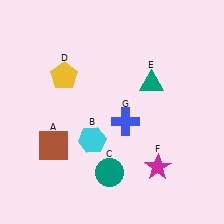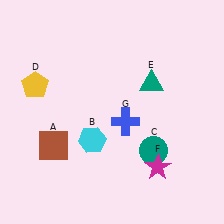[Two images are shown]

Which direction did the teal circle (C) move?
The teal circle (C) moved right.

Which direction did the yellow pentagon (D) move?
The yellow pentagon (D) moved left.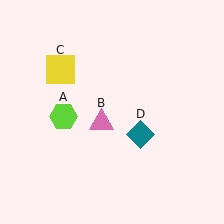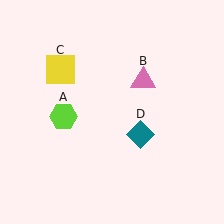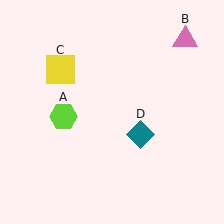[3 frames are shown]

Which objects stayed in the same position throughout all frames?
Lime hexagon (object A) and yellow square (object C) and teal diamond (object D) remained stationary.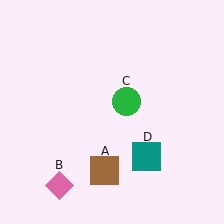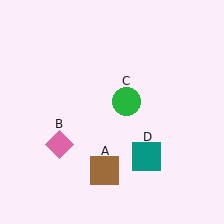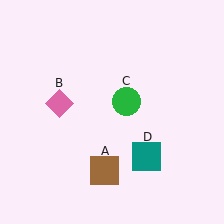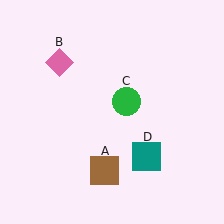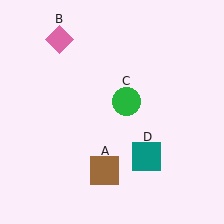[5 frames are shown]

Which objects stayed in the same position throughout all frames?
Brown square (object A) and green circle (object C) and teal square (object D) remained stationary.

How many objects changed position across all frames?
1 object changed position: pink diamond (object B).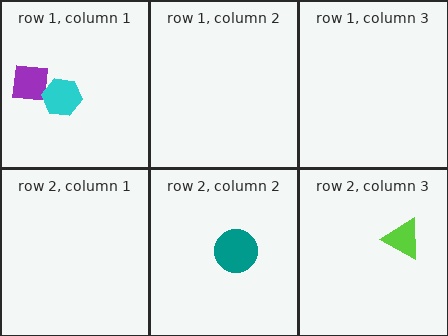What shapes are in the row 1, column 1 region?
The purple square, the cyan hexagon.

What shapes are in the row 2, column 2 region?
The teal circle.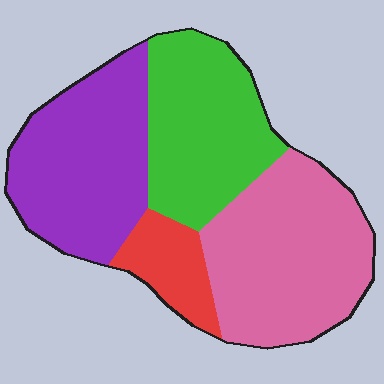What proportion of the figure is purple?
Purple covers about 30% of the figure.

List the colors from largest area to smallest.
From largest to smallest: pink, purple, green, red.